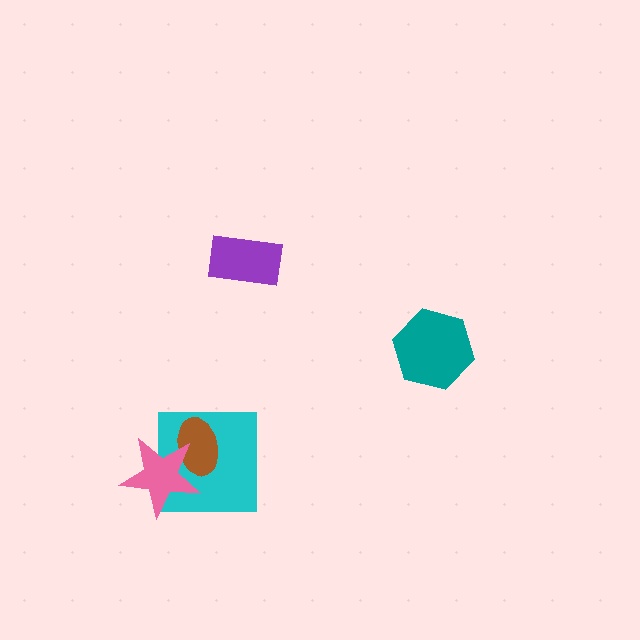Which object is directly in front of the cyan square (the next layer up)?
The brown ellipse is directly in front of the cyan square.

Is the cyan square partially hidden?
Yes, it is partially covered by another shape.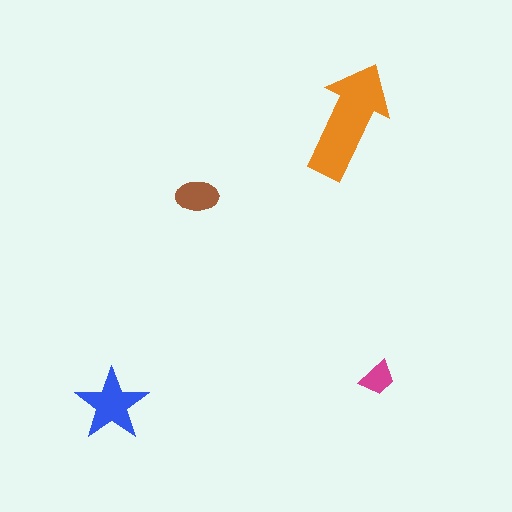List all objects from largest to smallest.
The orange arrow, the blue star, the brown ellipse, the magenta trapezoid.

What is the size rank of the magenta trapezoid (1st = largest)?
4th.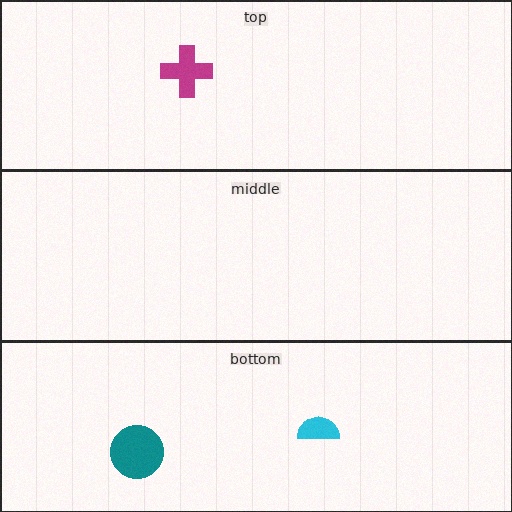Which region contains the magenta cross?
The top region.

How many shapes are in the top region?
1.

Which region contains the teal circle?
The bottom region.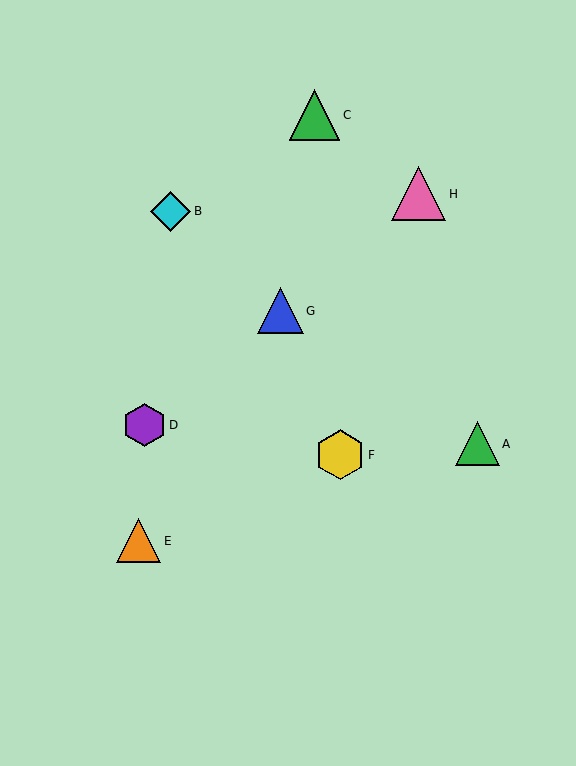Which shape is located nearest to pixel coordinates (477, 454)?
The green triangle (labeled A) at (477, 444) is nearest to that location.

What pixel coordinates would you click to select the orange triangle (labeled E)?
Click at (139, 541) to select the orange triangle E.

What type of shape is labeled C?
Shape C is a green triangle.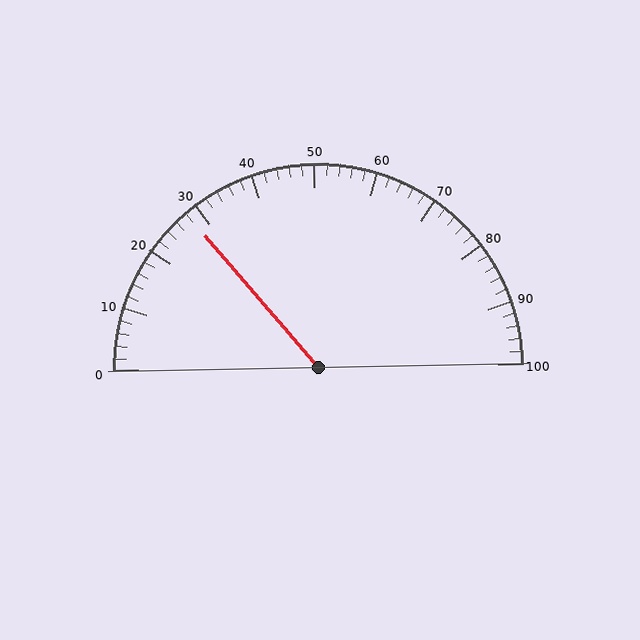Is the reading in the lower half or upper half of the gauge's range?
The reading is in the lower half of the range (0 to 100).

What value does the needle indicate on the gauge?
The needle indicates approximately 28.